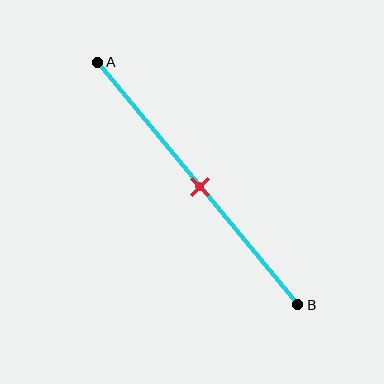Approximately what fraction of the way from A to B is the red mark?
The red mark is approximately 50% of the way from A to B.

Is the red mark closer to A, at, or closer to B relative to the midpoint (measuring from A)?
The red mark is approximately at the midpoint of segment AB.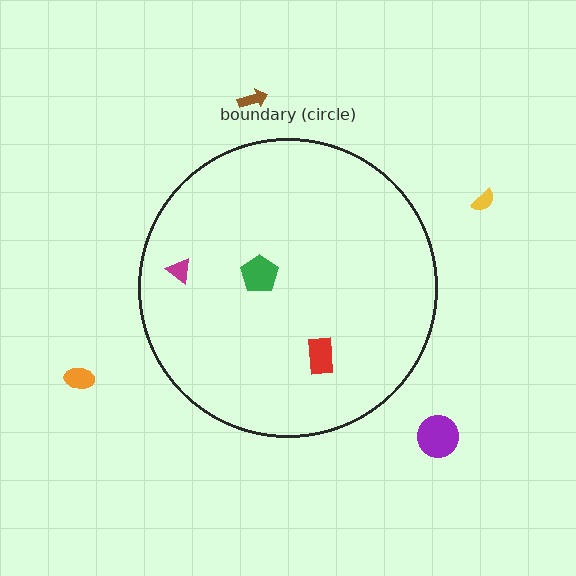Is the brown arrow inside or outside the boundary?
Outside.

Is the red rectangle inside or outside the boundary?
Inside.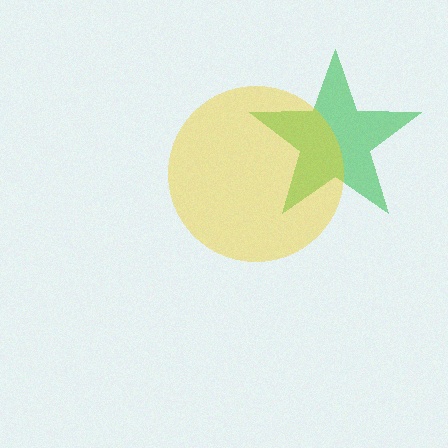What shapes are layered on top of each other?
The layered shapes are: a green star, a yellow circle.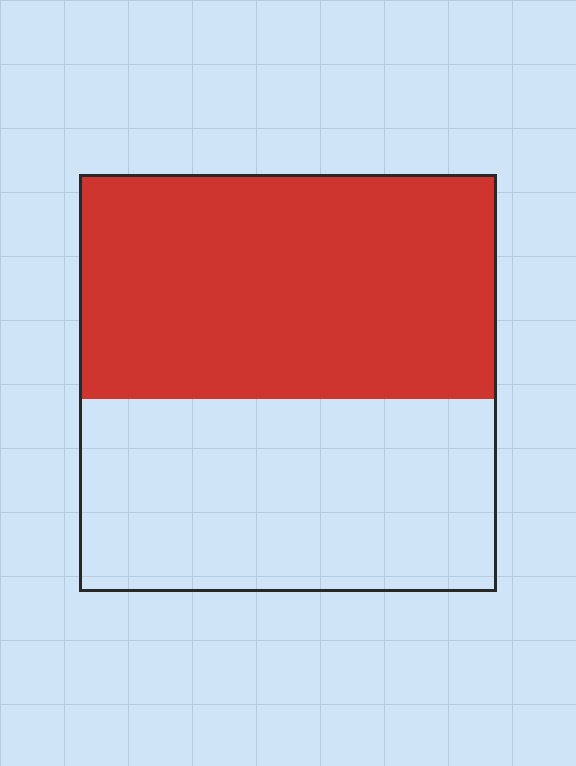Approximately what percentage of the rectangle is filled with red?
Approximately 55%.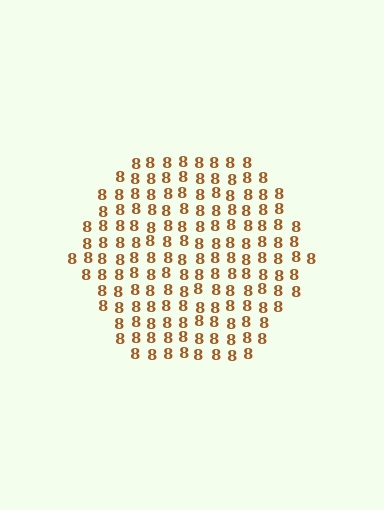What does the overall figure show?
The overall figure shows a hexagon.